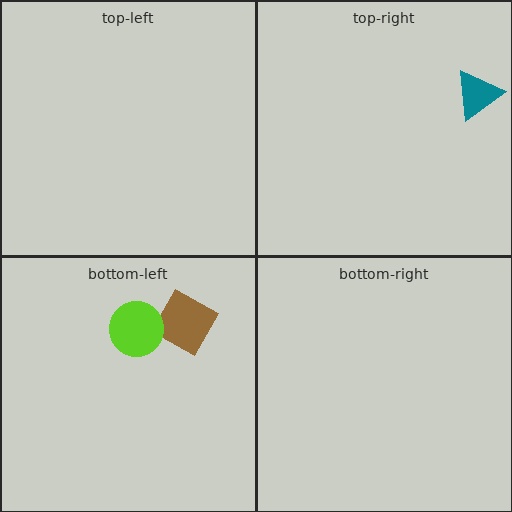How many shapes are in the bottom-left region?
2.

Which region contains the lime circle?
The bottom-left region.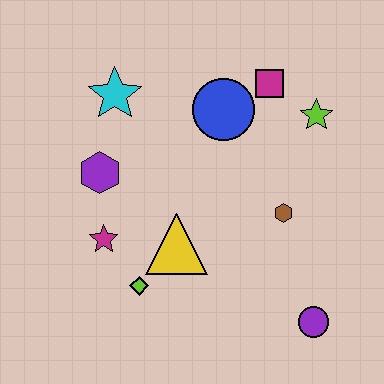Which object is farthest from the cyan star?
The purple circle is farthest from the cyan star.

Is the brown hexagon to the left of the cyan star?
No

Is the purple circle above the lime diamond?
No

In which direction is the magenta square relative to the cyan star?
The magenta square is to the right of the cyan star.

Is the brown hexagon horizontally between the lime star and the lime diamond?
Yes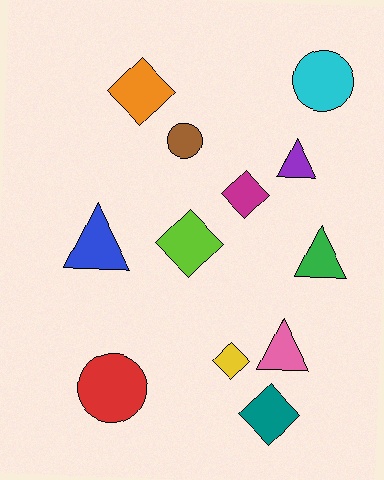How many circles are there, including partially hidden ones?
There are 3 circles.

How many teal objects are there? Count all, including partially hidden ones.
There is 1 teal object.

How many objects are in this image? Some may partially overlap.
There are 12 objects.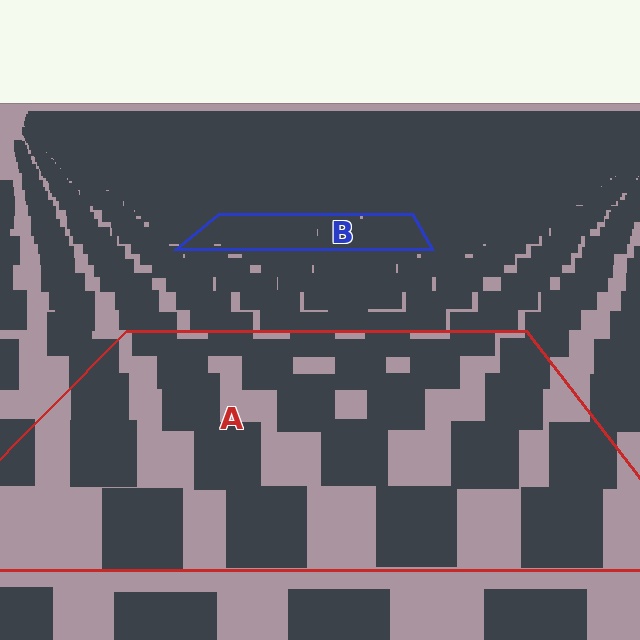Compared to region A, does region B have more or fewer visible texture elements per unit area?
Region B has more texture elements per unit area — they are packed more densely because it is farther away.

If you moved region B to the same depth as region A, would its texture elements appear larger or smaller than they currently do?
They would appear larger. At a closer depth, the same texture elements are projected at a bigger on-screen size.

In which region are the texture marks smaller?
The texture marks are smaller in region B, because it is farther away.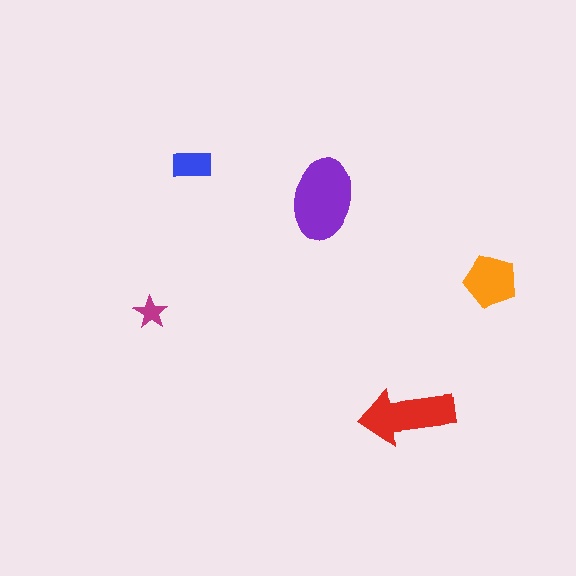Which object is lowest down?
The red arrow is bottommost.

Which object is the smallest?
The magenta star.